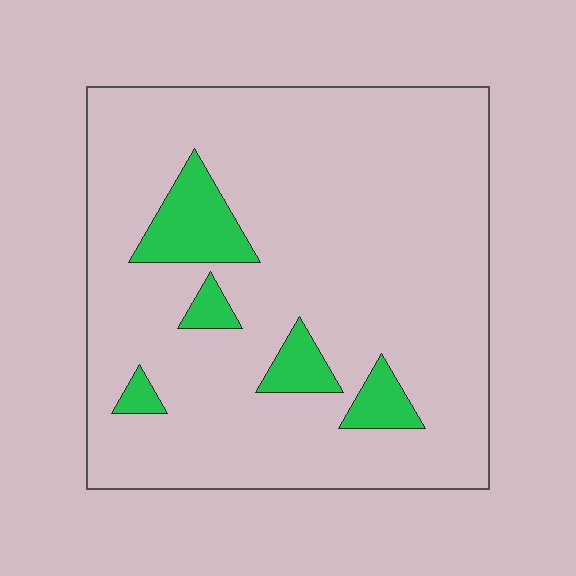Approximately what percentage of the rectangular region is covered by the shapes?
Approximately 10%.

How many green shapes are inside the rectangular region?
5.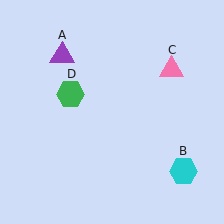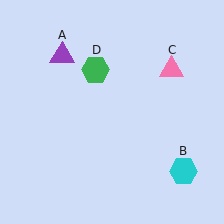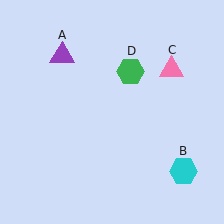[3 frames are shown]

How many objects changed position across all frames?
1 object changed position: green hexagon (object D).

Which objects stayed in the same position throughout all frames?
Purple triangle (object A) and cyan hexagon (object B) and pink triangle (object C) remained stationary.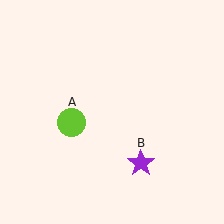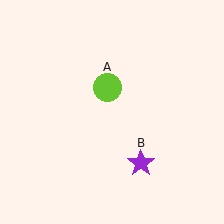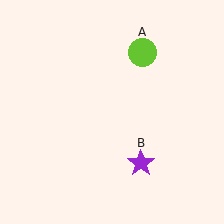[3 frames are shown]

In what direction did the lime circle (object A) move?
The lime circle (object A) moved up and to the right.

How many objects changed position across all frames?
1 object changed position: lime circle (object A).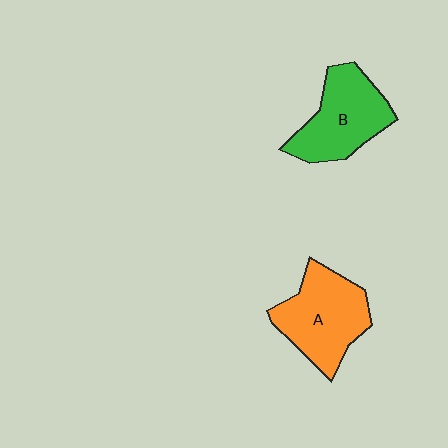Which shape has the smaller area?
Shape B (green).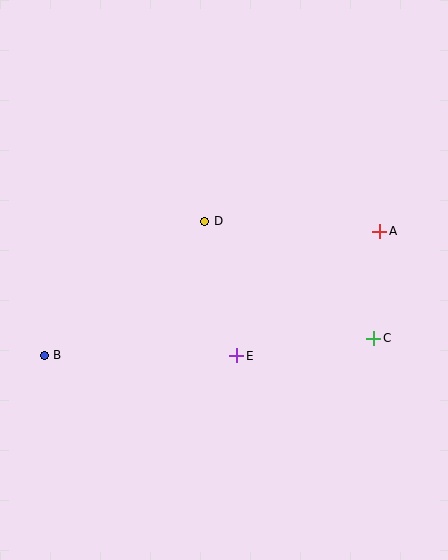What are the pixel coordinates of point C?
Point C is at (374, 338).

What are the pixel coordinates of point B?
Point B is at (44, 355).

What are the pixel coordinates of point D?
Point D is at (205, 221).